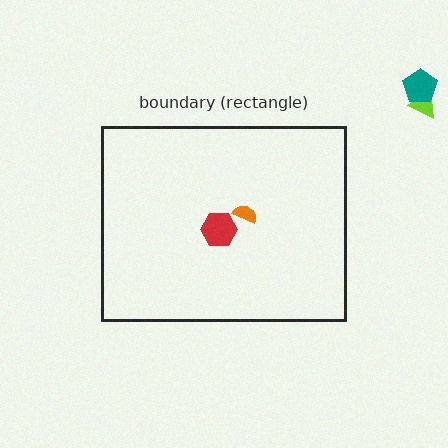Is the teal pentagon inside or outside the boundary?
Outside.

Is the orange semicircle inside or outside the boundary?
Inside.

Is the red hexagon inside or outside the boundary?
Inside.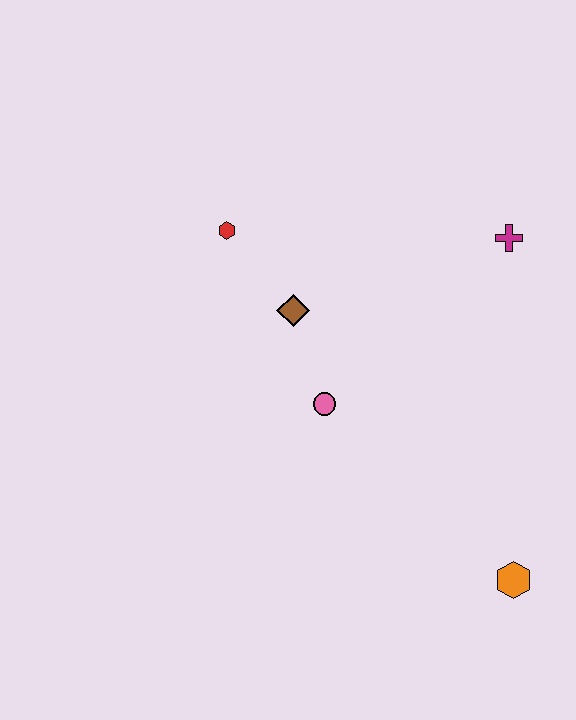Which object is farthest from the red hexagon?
The orange hexagon is farthest from the red hexagon.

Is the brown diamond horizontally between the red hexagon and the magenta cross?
Yes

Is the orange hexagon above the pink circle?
No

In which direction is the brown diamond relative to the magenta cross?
The brown diamond is to the left of the magenta cross.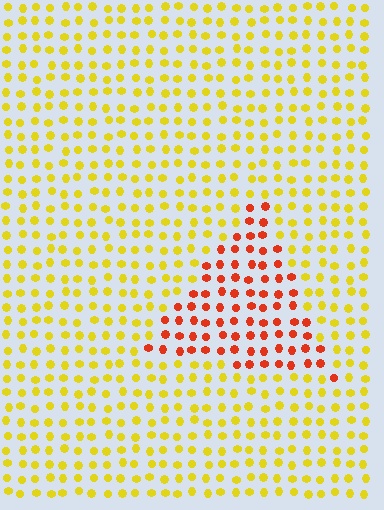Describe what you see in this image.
The image is filled with small yellow elements in a uniform arrangement. A triangle-shaped region is visible where the elements are tinted to a slightly different hue, forming a subtle color boundary.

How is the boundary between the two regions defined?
The boundary is defined purely by a slight shift in hue (about 48 degrees). Spacing, size, and orientation are identical on both sides.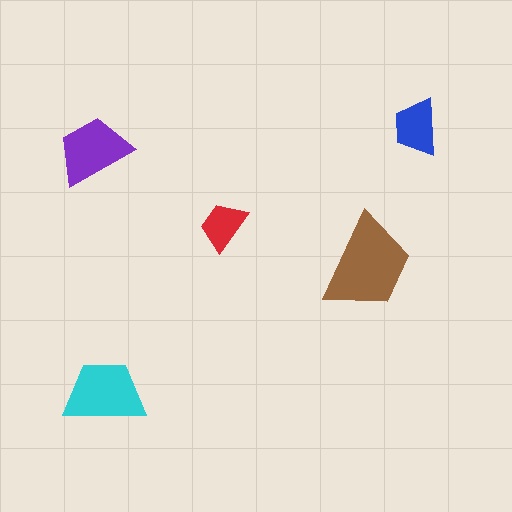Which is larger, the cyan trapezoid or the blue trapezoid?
The cyan one.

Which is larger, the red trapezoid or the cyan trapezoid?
The cyan one.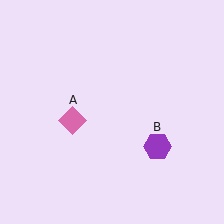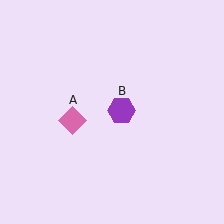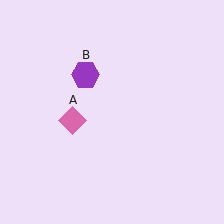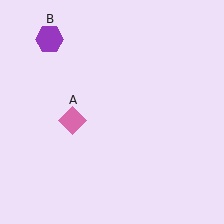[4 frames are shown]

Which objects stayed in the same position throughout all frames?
Pink diamond (object A) remained stationary.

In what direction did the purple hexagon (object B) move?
The purple hexagon (object B) moved up and to the left.